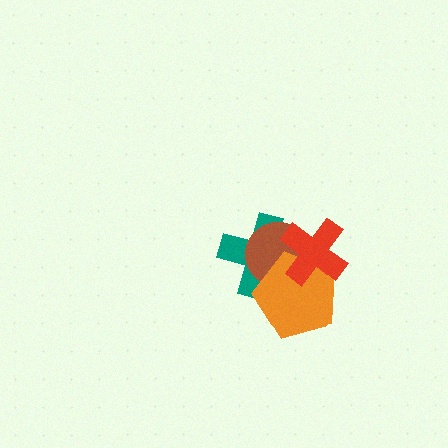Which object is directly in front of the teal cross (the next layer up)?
The brown circle is directly in front of the teal cross.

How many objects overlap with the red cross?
3 objects overlap with the red cross.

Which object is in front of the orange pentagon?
The red cross is in front of the orange pentagon.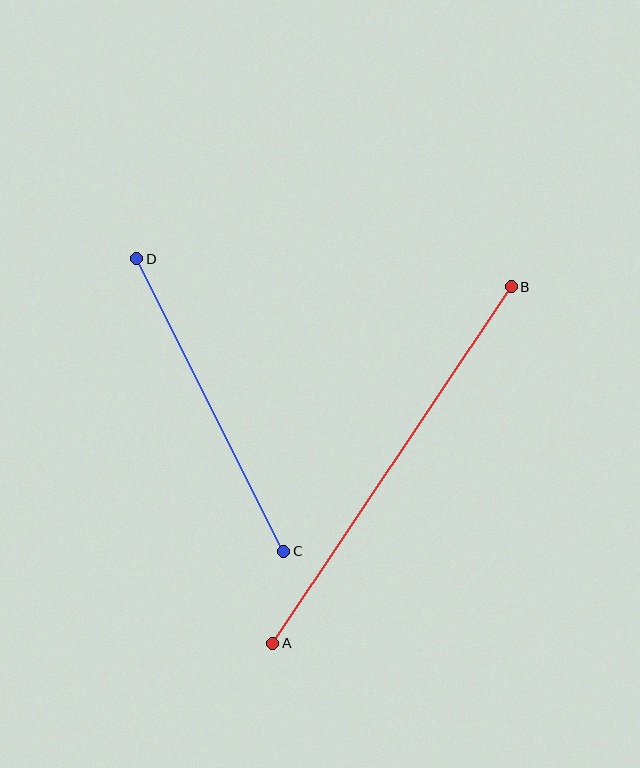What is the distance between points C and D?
The distance is approximately 328 pixels.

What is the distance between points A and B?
The distance is approximately 429 pixels.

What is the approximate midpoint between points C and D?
The midpoint is at approximately (210, 405) pixels.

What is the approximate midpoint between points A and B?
The midpoint is at approximately (392, 465) pixels.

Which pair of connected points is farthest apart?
Points A and B are farthest apart.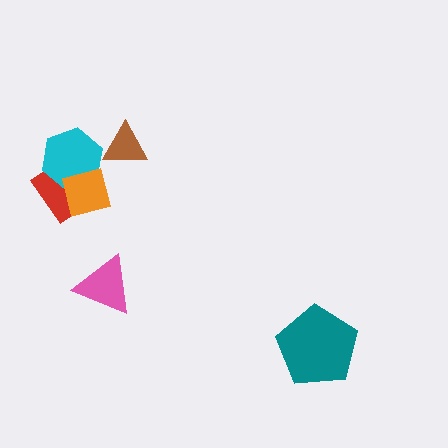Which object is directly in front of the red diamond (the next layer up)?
The cyan hexagon is directly in front of the red diamond.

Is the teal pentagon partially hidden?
No, no other shape covers it.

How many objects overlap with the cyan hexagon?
2 objects overlap with the cyan hexagon.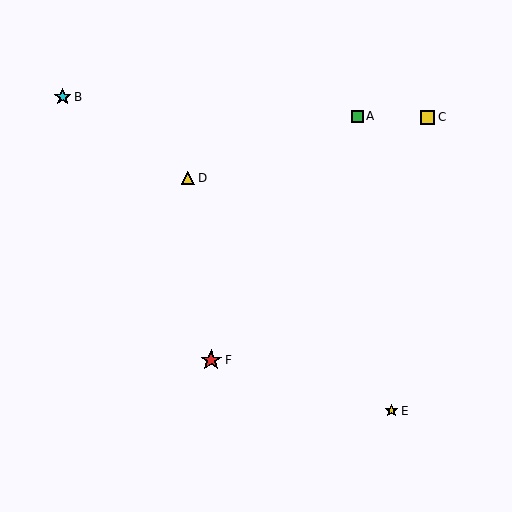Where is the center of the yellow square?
The center of the yellow square is at (428, 117).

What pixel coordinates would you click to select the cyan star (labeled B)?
Click at (63, 97) to select the cyan star B.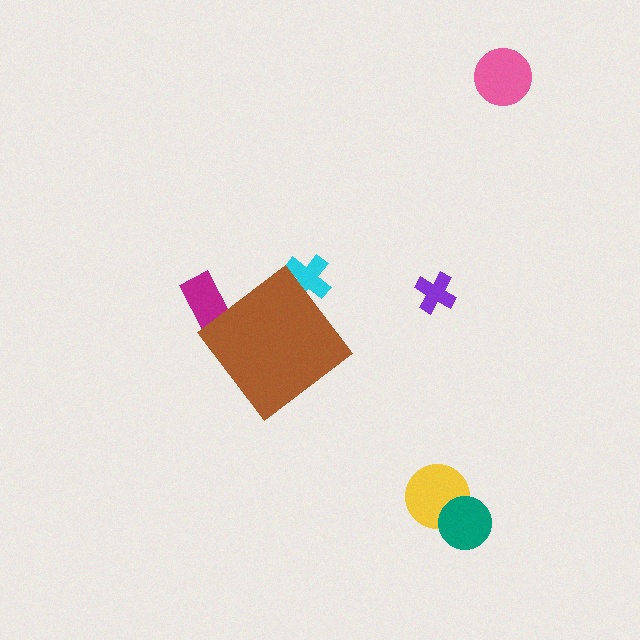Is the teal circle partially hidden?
No, the teal circle is fully visible.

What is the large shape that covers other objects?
A brown diamond.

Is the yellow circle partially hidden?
No, the yellow circle is fully visible.